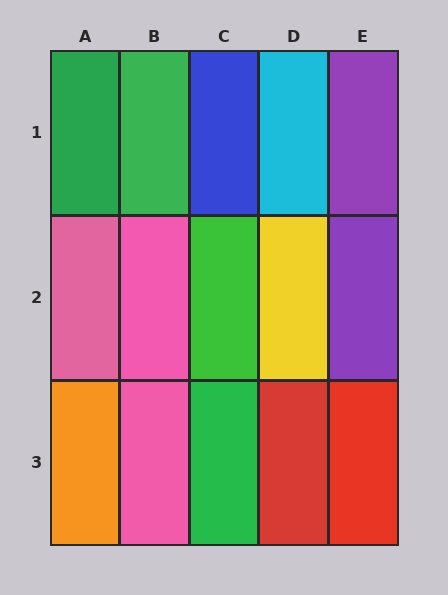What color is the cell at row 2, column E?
Purple.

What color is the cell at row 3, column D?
Red.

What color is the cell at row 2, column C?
Green.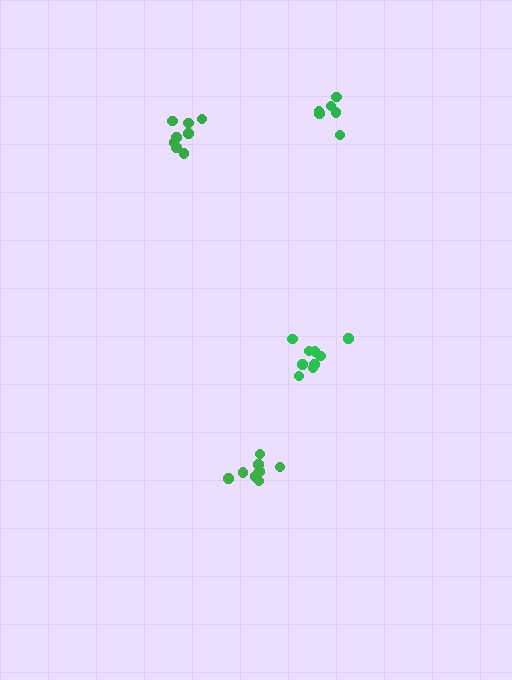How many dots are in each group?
Group 1: 6 dots, Group 2: 8 dots, Group 3: 8 dots, Group 4: 10 dots (32 total).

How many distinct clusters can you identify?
There are 4 distinct clusters.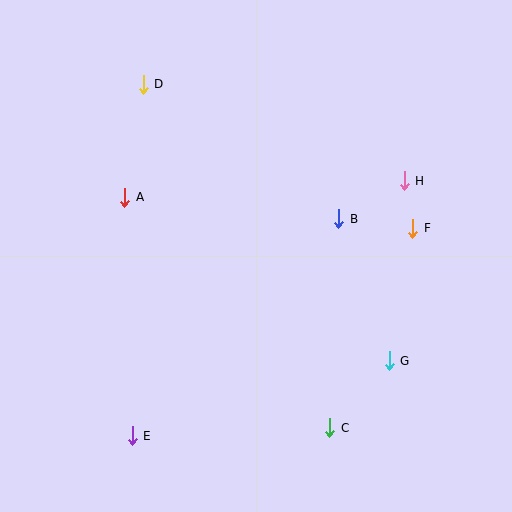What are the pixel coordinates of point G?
Point G is at (389, 361).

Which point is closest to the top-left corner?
Point D is closest to the top-left corner.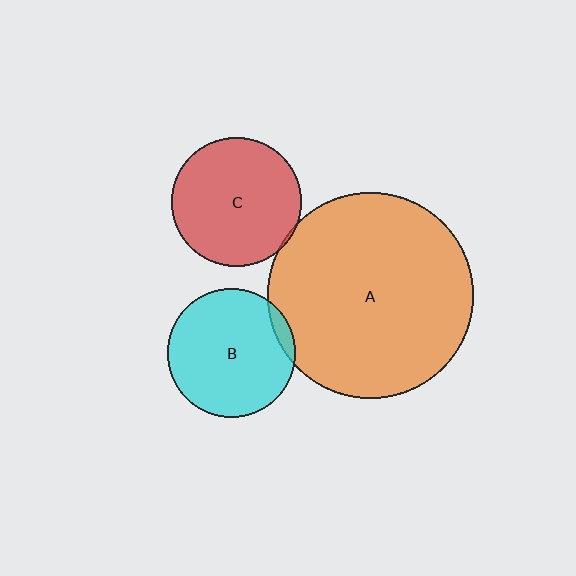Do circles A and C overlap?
Yes.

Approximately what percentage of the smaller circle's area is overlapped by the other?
Approximately 5%.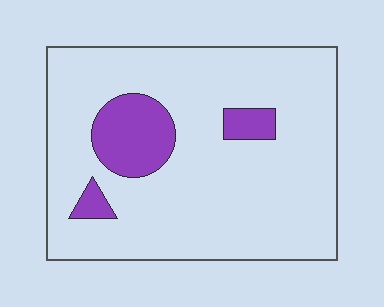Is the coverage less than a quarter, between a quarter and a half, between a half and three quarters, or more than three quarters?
Less than a quarter.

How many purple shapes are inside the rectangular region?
3.